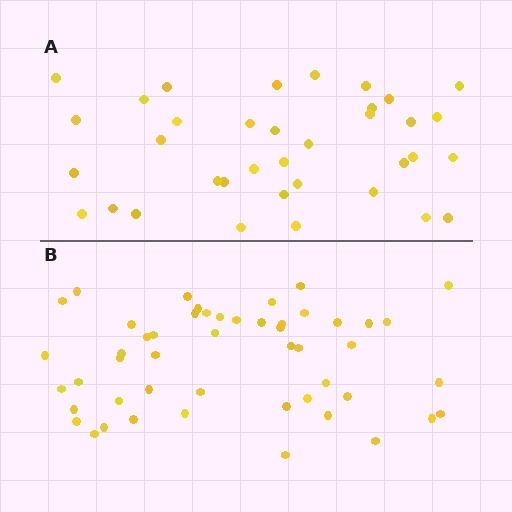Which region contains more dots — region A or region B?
Region B (the bottom region) has more dots.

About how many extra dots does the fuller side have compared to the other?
Region B has approximately 15 more dots than region A.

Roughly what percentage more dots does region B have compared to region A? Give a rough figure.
About 40% more.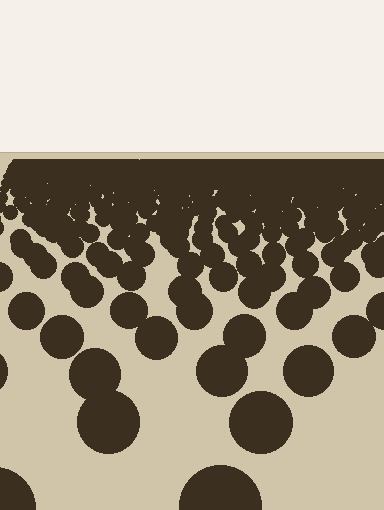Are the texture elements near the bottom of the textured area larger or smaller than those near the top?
Larger. Near the bottom, elements are closer to the viewer and appear at a bigger on-screen size.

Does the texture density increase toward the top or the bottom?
Density increases toward the top.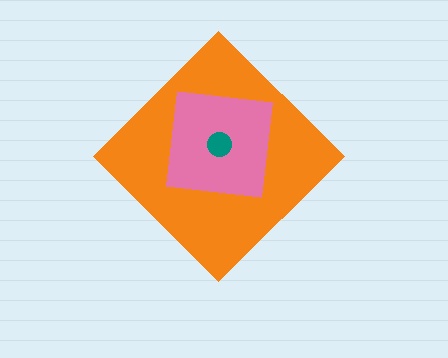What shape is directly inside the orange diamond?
The pink square.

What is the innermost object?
The teal circle.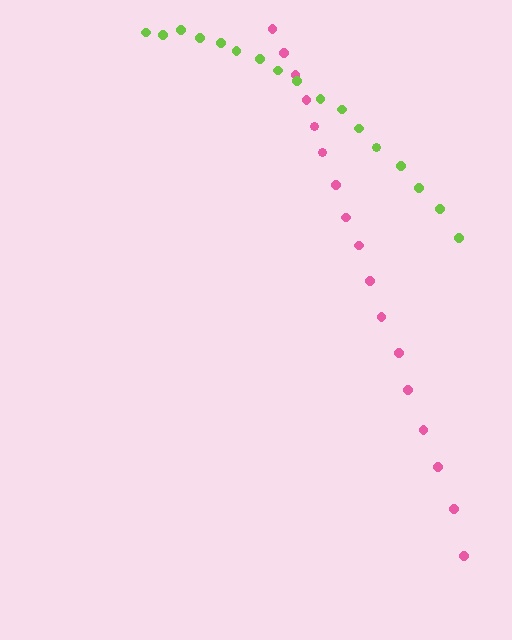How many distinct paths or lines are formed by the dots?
There are 2 distinct paths.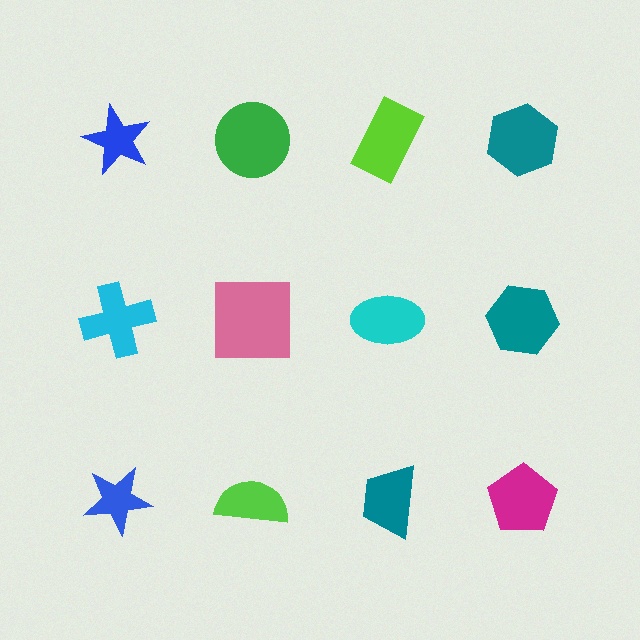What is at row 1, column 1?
A blue star.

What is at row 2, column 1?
A cyan cross.